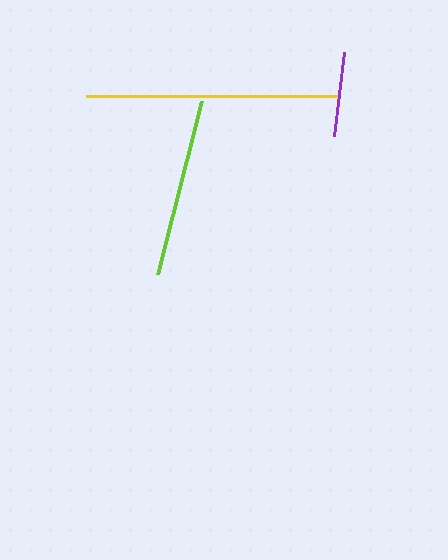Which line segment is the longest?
The yellow line is the longest at approximately 251 pixels.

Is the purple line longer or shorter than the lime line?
The lime line is longer than the purple line.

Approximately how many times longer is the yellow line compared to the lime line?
The yellow line is approximately 1.4 times the length of the lime line.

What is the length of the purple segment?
The purple segment is approximately 84 pixels long.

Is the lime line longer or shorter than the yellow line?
The yellow line is longer than the lime line.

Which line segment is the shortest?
The purple line is the shortest at approximately 84 pixels.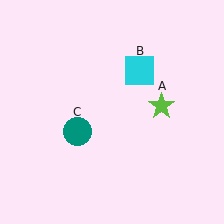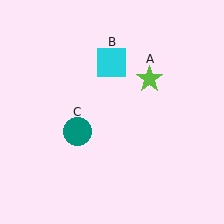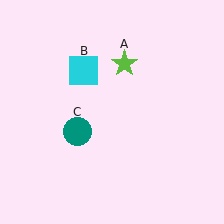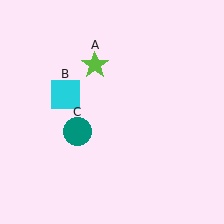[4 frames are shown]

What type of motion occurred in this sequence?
The lime star (object A), cyan square (object B) rotated counterclockwise around the center of the scene.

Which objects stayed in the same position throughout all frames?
Teal circle (object C) remained stationary.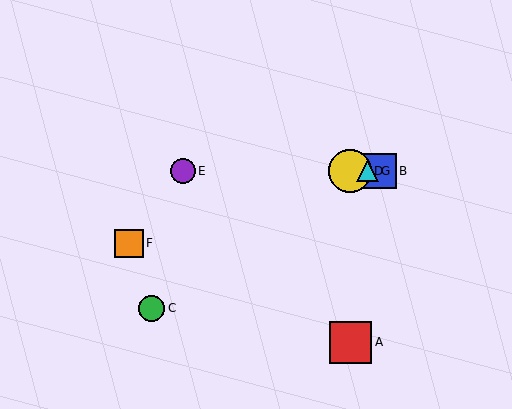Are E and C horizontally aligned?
No, E is at y≈171 and C is at y≈308.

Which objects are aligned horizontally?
Objects B, D, E, G are aligned horizontally.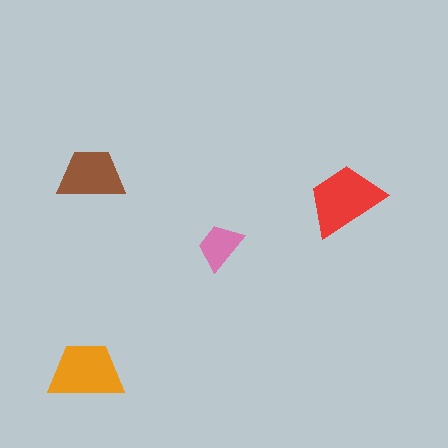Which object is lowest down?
The orange trapezoid is bottommost.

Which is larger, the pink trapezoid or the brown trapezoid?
The brown one.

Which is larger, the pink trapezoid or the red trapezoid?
The red one.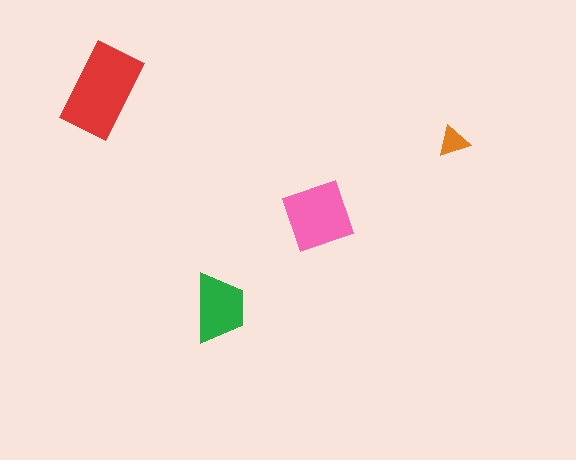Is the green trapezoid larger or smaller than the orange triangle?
Larger.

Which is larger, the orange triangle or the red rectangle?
The red rectangle.